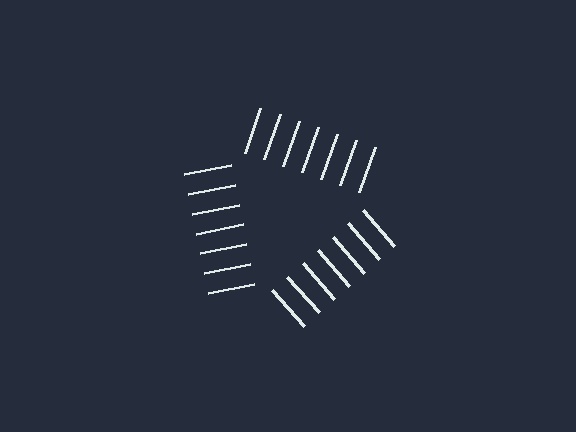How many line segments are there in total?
21 — 7 along each of the 3 edges.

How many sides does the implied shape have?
3 sides — the line-ends trace a triangle.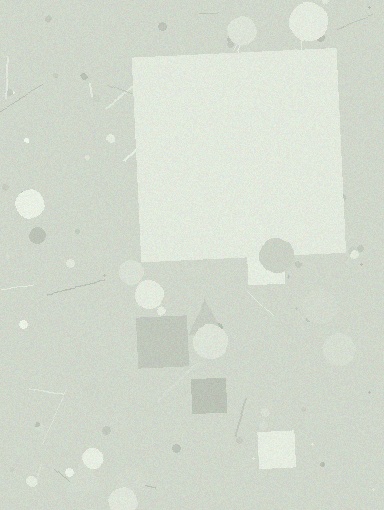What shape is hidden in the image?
A square is hidden in the image.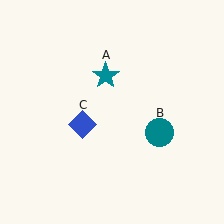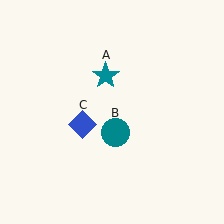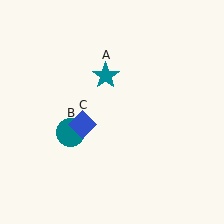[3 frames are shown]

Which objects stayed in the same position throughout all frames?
Teal star (object A) and blue diamond (object C) remained stationary.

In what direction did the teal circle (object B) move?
The teal circle (object B) moved left.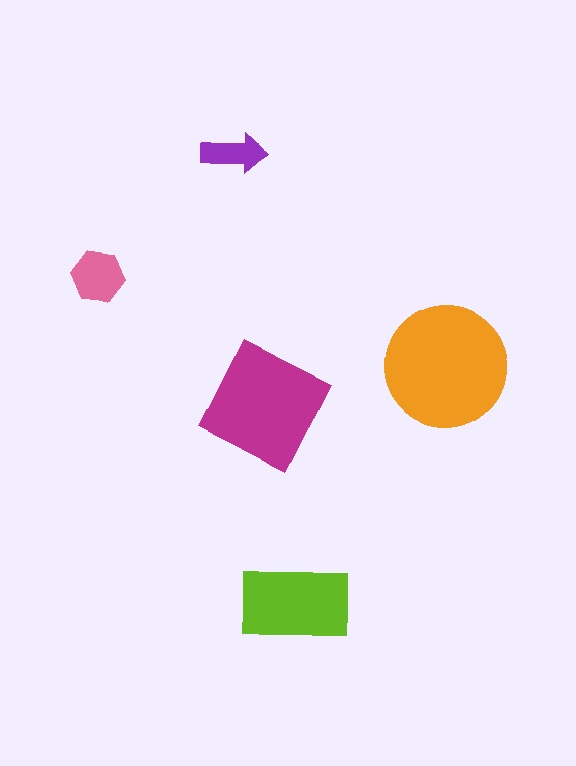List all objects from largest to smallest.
The orange circle, the magenta square, the lime rectangle, the pink hexagon, the purple arrow.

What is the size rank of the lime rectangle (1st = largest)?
3rd.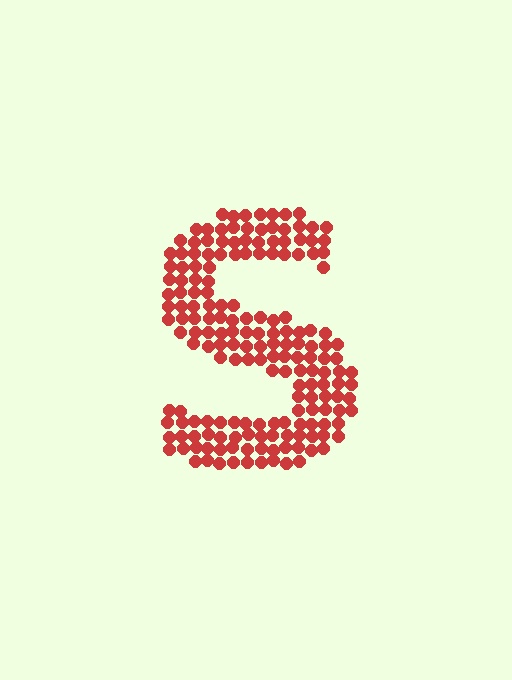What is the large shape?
The large shape is the letter S.